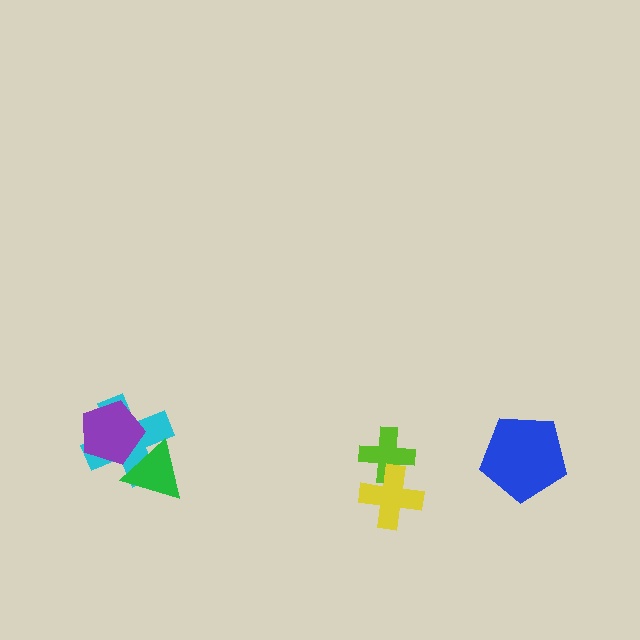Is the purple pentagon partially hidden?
Yes, it is partially covered by another shape.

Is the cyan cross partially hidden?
Yes, it is partially covered by another shape.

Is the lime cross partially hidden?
Yes, it is partially covered by another shape.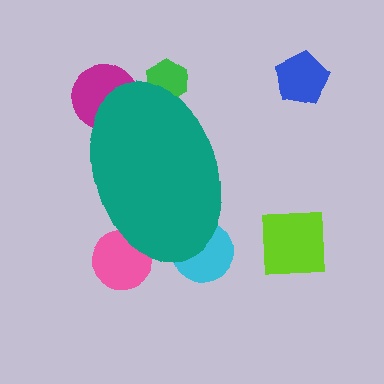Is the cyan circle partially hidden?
Yes, the cyan circle is partially hidden behind the teal ellipse.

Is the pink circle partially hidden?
Yes, the pink circle is partially hidden behind the teal ellipse.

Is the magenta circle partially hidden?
Yes, the magenta circle is partially hidden behind the teal ellipse.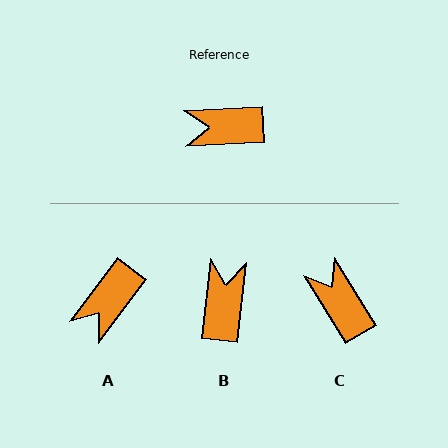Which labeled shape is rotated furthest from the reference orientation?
B, about 99 degrees away.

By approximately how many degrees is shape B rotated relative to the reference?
Approximately 99 degrees clockwise.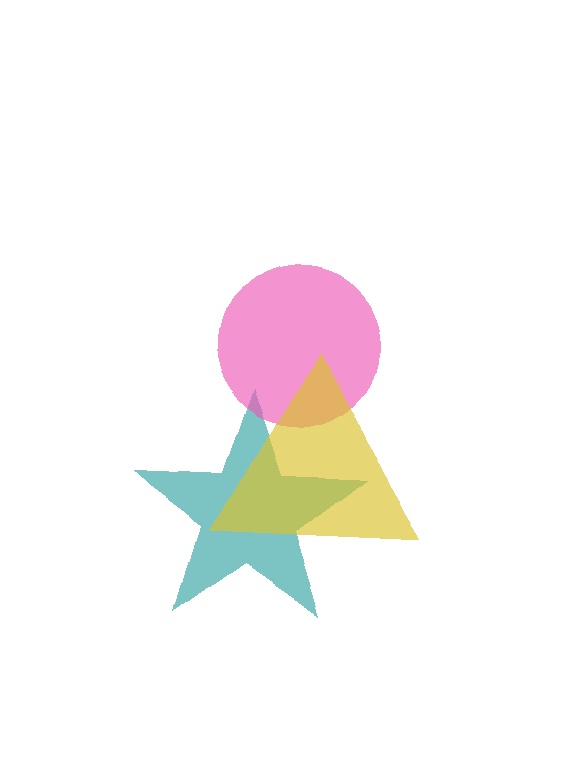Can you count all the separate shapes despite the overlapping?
Yes, there are 3 separate shapes.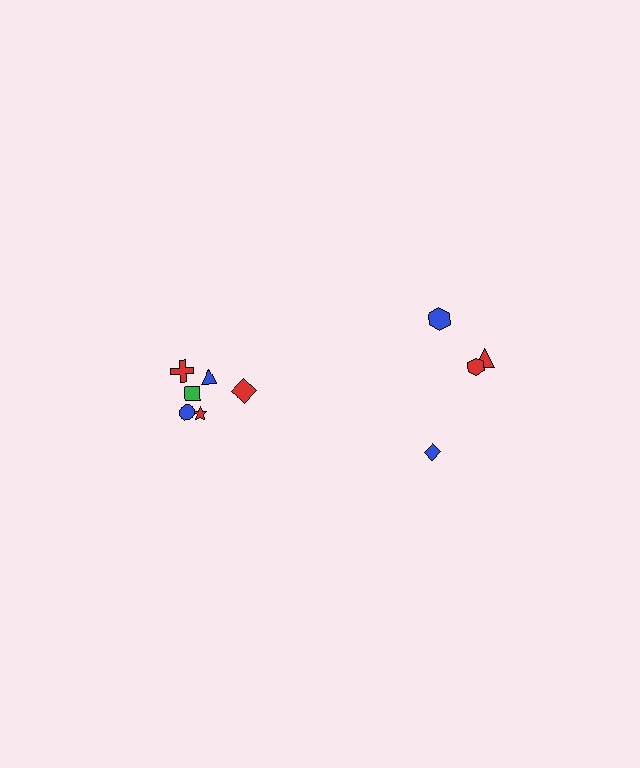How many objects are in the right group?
There are 4 objects.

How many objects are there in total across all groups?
There are 10 objects.